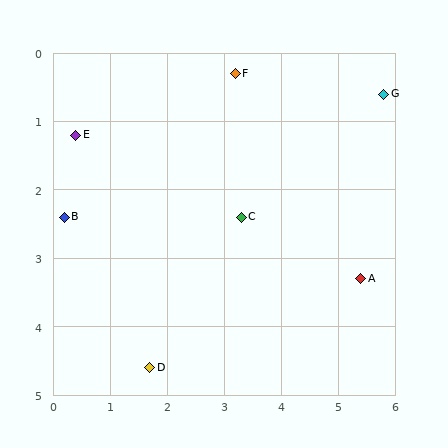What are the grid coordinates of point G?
Point G is at approximately (5.8, 0.6).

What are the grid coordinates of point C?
Point C is at approximately (3.3, 2.4).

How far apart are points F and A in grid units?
Points F and A are about 3.7 grid units apart.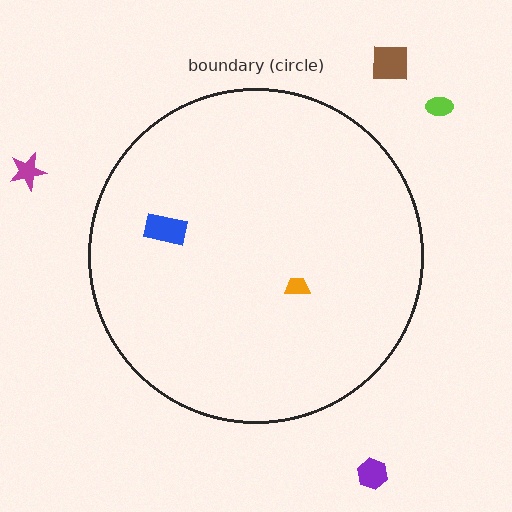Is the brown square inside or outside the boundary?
Outside.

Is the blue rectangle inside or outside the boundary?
Inside.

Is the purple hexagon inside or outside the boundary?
Outside.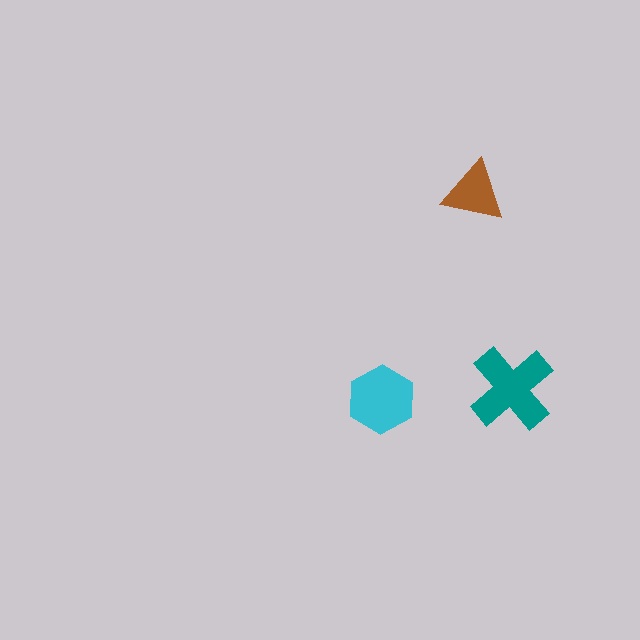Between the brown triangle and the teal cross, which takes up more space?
The teal cross.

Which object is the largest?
The teal cross.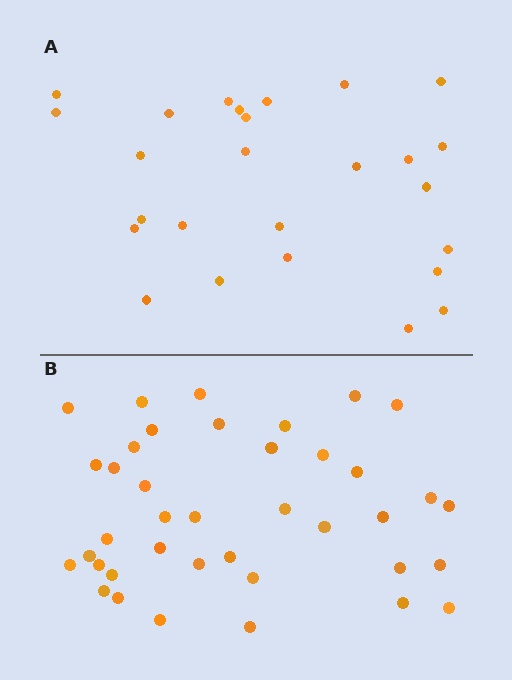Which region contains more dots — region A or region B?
Region B (the bottom region) has more dots.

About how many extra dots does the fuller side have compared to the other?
Region B has approximately 15 more dots than region A.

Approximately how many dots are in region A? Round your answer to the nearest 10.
About 30 dots. (The exact count is 26, which rounds to 30.)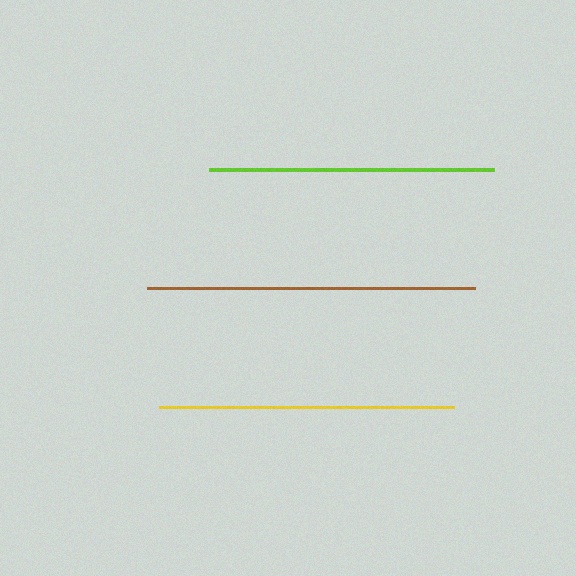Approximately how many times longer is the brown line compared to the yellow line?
The brown line is approximately 1.1 times the length of the yellow line.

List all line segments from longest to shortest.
From longest to shortest: brown, yellow, lime.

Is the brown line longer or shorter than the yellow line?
The brown line is longer than the yellow line.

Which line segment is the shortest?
The lime line is the shortest at approximately 285 pixels.